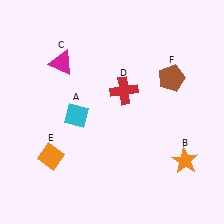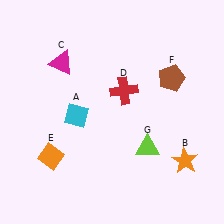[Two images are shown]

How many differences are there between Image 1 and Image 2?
There is 1 difference between the two images.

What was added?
A lime triangle (G) was added in Image 2.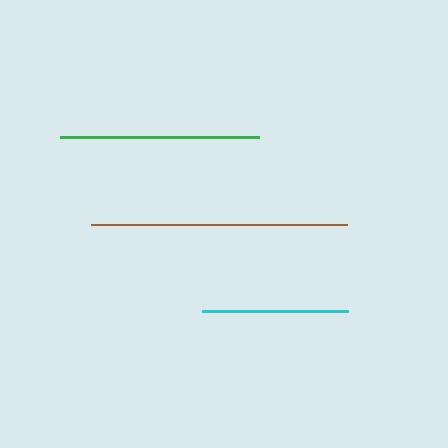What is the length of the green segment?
The green segment is approximately 200 pixels long.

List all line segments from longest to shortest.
From longest to shortest: brown, green, cyan.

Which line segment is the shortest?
The cyan line is the shortest at approximately 146 pixels.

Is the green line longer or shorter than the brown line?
The brown line is longer than the green line.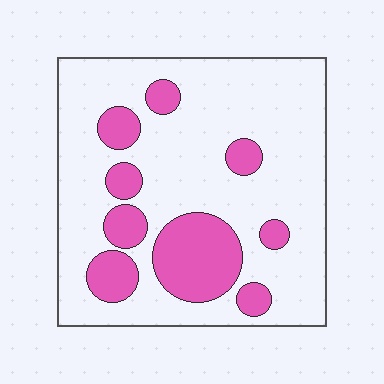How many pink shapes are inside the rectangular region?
9.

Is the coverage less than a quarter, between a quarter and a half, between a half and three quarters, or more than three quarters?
Less than a quarter.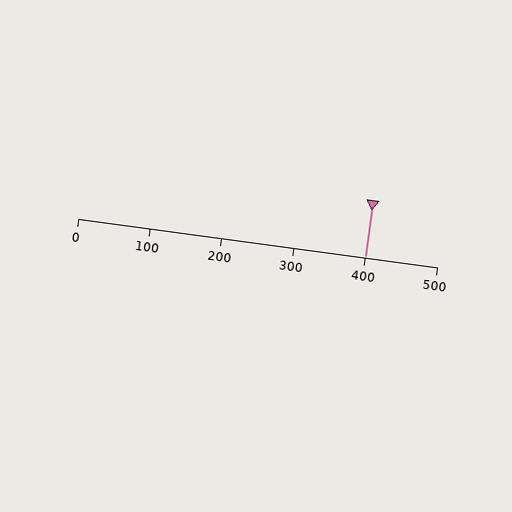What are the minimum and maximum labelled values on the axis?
The axis runs from 0 to 500.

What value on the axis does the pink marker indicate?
The marker indicates approximately 400.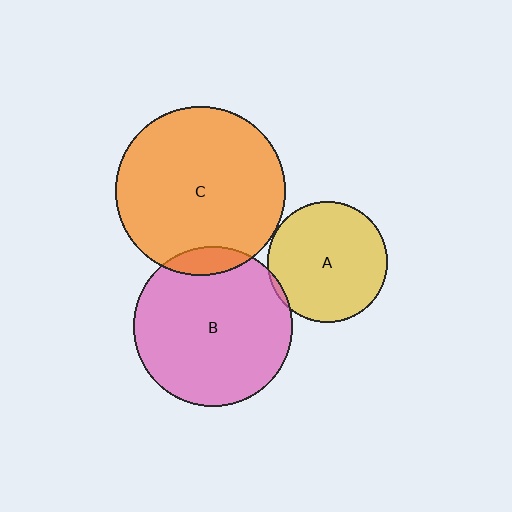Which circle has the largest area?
Circle C (orange).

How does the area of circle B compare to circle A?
Approximately 1.8 times.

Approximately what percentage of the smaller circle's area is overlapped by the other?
Approximately 10%.